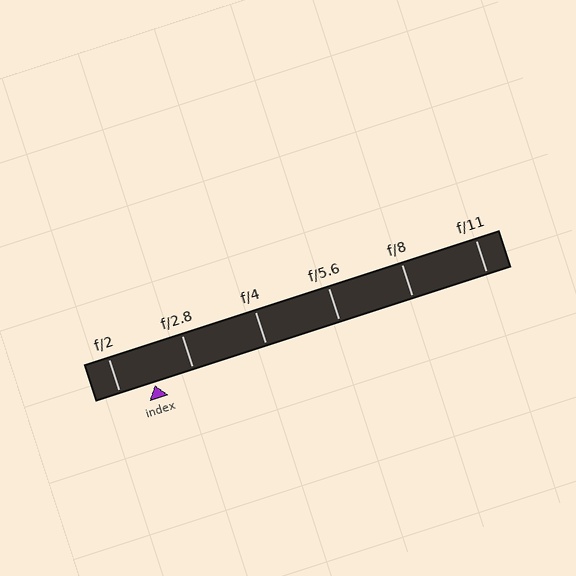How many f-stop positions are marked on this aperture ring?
There are 6 f-stop positions marked.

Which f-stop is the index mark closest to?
The index mark is closest to f/2.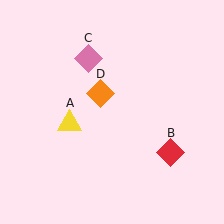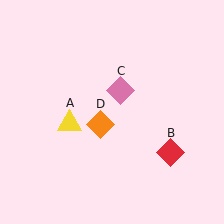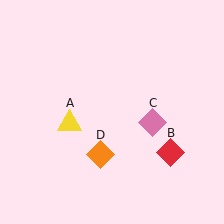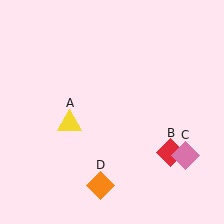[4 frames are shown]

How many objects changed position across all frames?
2 objects changed position: pink diamond (object C), orange diamond (object D).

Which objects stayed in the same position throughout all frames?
Yellow triangle (object A) and red diamond (object B) remained stationary.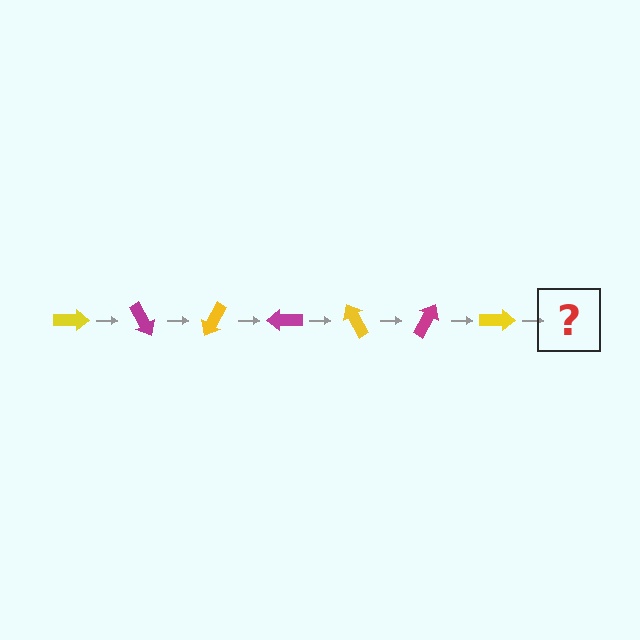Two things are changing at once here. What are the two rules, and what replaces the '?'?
The two rules are that it rotates 60 degrees each step and the color cycles through yellow and magenta. The '?' should be a magenta arrow, rotated 420 degrees from the start.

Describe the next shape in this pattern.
It should be a magenta arrow, rotated 420 degrees from the start.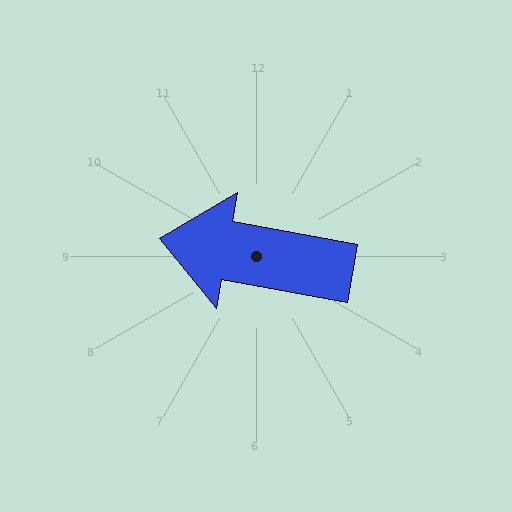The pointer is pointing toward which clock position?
Roughly 9 o'clock.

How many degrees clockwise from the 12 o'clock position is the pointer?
Approximately 280 degrees.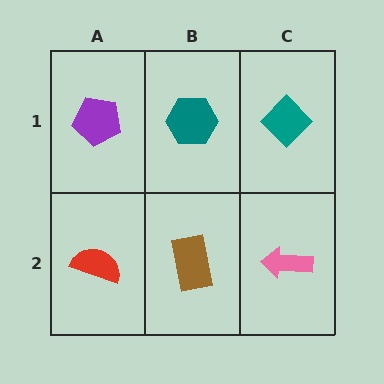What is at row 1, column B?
A teal hexagon.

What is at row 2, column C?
A pink arrow.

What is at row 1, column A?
A purple pentagon.